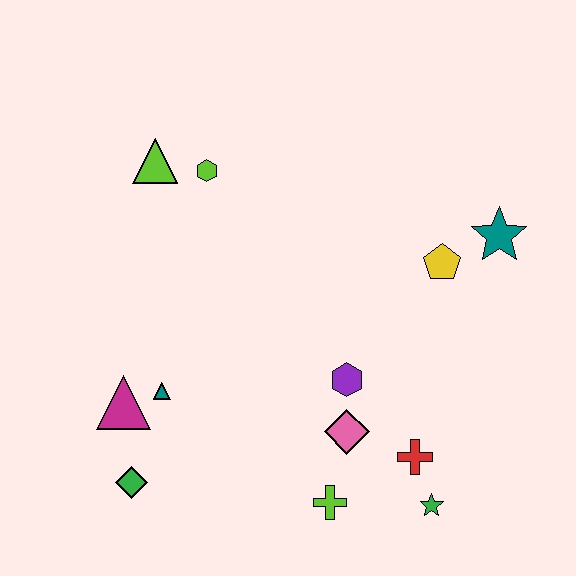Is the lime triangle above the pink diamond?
Yes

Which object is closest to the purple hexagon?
The pink diamond is closest to the purple hexagon.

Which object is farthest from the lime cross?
The lime triangle is farthest from the lime cross.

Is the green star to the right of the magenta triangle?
Yes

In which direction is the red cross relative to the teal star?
The red cross is below the teal star.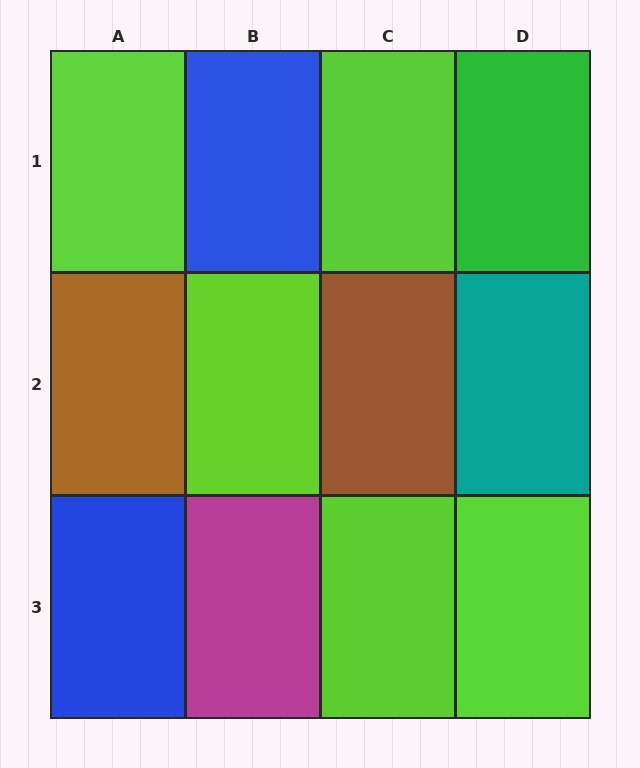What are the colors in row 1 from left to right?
Lime, blue, lime, green.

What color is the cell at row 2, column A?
Brown.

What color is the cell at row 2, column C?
Brown.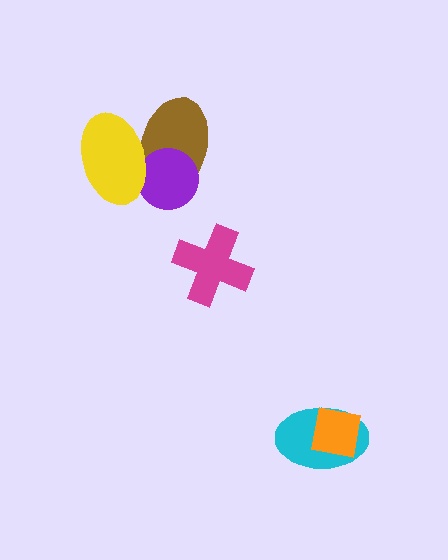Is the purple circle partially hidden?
Yes, it is partially covered by another shape.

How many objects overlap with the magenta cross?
0 objects overlap with the magenta cross.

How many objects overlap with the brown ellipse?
2 objects overlap with the brown ellipse.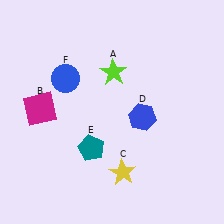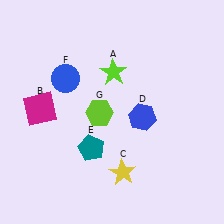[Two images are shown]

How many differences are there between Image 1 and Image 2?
There is 1 difference between the two images.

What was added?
A lime hexagon (G) was added in Image 2.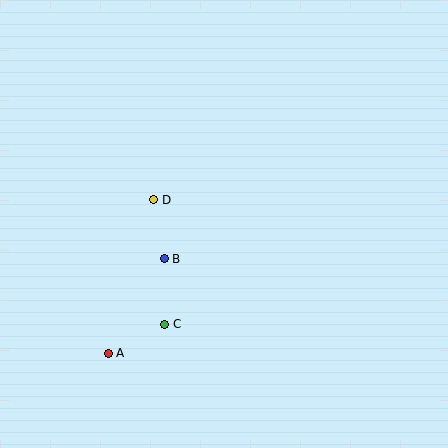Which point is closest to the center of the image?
Point B at (164, 259) is closest to the center.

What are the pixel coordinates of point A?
Point A is at (108, 353).